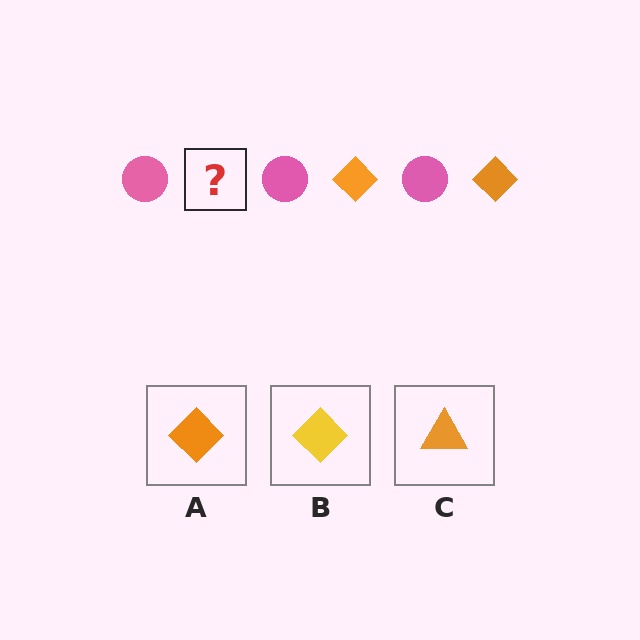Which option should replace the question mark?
Option A.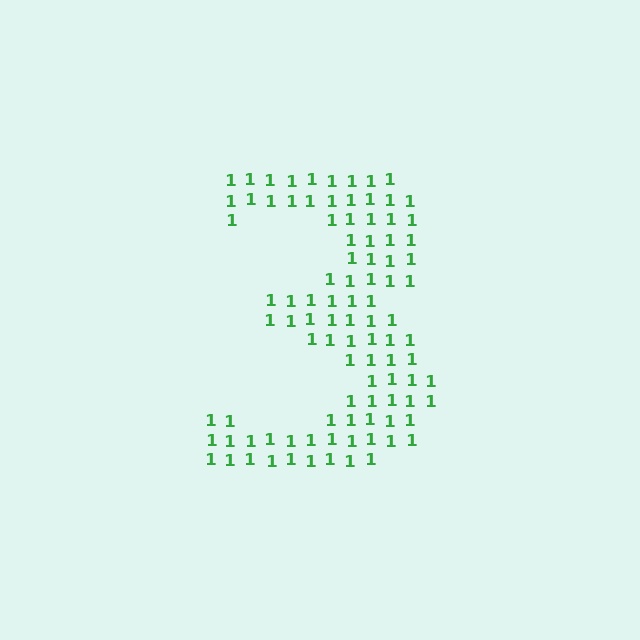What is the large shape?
The large shape is the digit 3.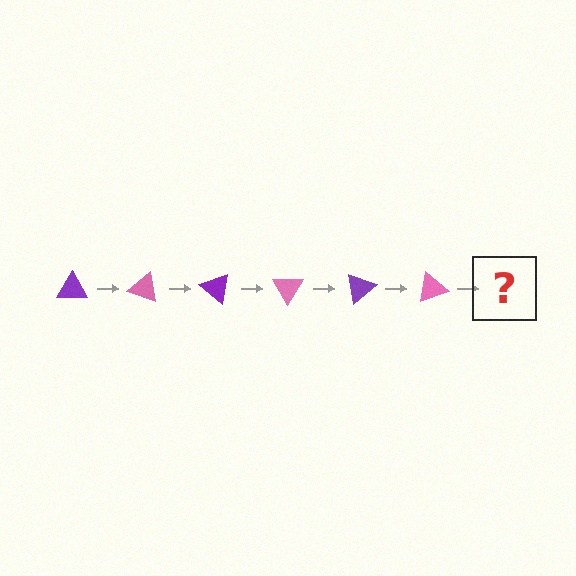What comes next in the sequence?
The next element should be a purple triangle, rotated 120 degrees from the start.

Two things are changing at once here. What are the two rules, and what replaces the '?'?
The two rules are that it rotates 20 degrees each step and the color cycles through purple and pink. The '?' should be a purple triangle, rotated 120 degrees from the start.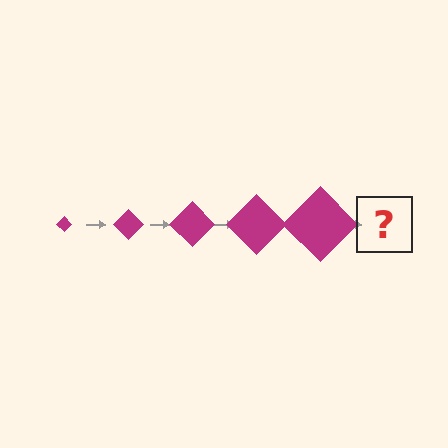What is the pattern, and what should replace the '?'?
The pattern is that the diamond gets progressively larger each step. The '?' should be a magenta diamond, larger than the previous one.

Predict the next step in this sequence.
The next step is a magenta diamond, larger than the previous one.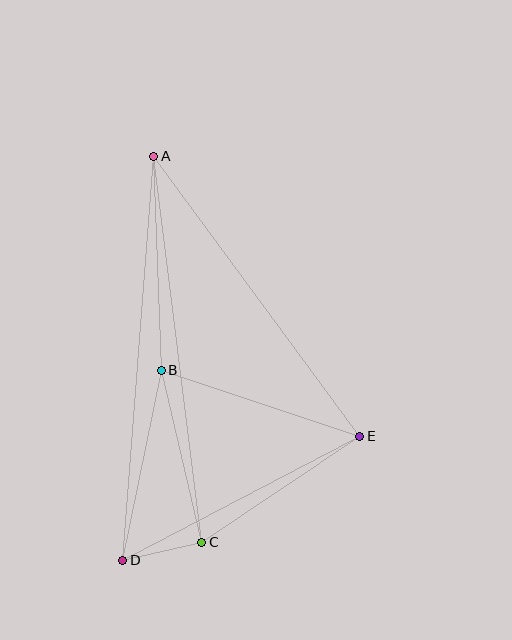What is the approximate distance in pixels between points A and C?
The distance between A and C is approximately 389 pixels.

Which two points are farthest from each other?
Points A and D are farthest from each other.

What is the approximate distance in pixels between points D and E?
The distance between D and E is approximately 267 pixels.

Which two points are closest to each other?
Points C and D are closest to each other.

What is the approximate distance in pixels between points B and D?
The distance between B and D is approximately 194 pixels.